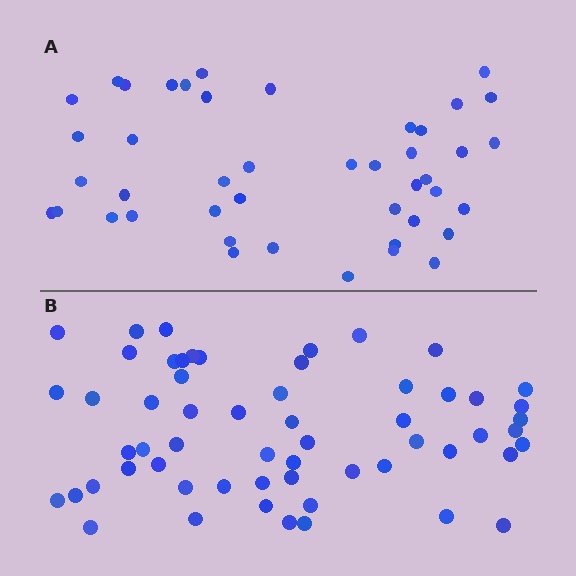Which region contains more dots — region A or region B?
Region B (the bottom region) has more dots.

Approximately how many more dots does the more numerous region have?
Region B has approximately 15 more dots than region A.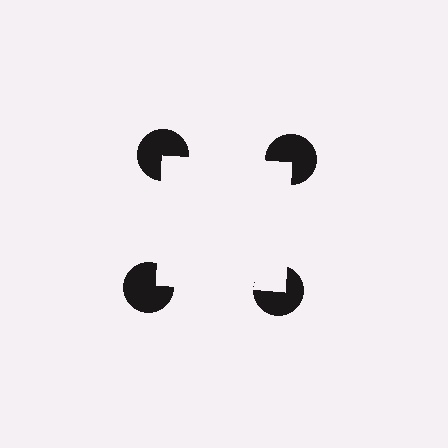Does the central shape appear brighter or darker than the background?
It typically appears slightly brighter than the background, even though no actual brightness change is drawn.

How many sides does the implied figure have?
4 sides.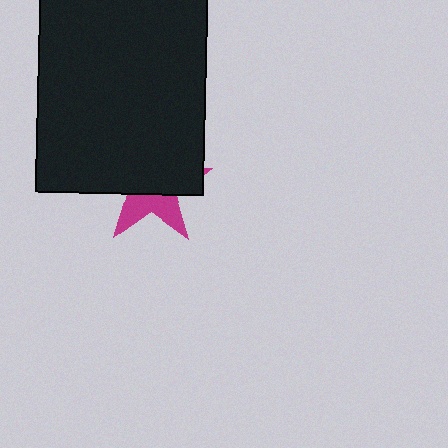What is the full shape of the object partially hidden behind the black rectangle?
The partially hidden object is a magenta star.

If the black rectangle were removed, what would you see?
You would see the complete magenta star.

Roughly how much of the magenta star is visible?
A small part of it is visible (roughly 35%).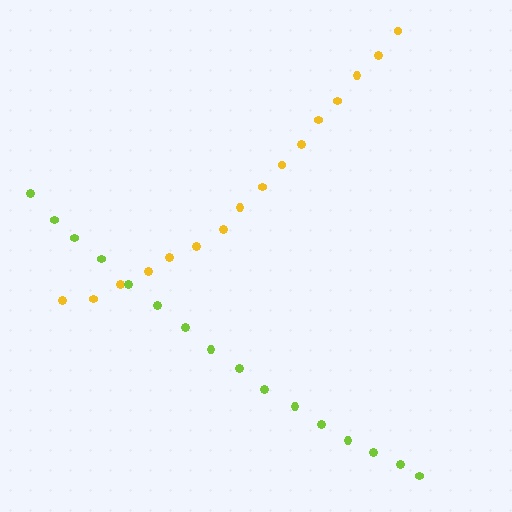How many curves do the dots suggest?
There are 2 distinct paths.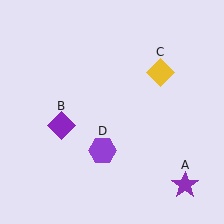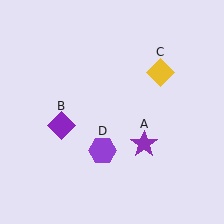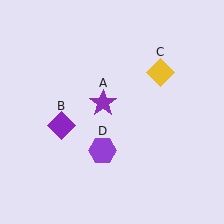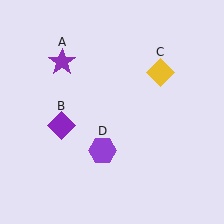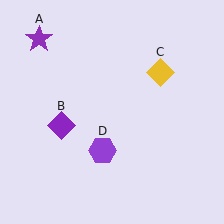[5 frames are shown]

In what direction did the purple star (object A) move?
The purple star (object A) moved up and to the left.